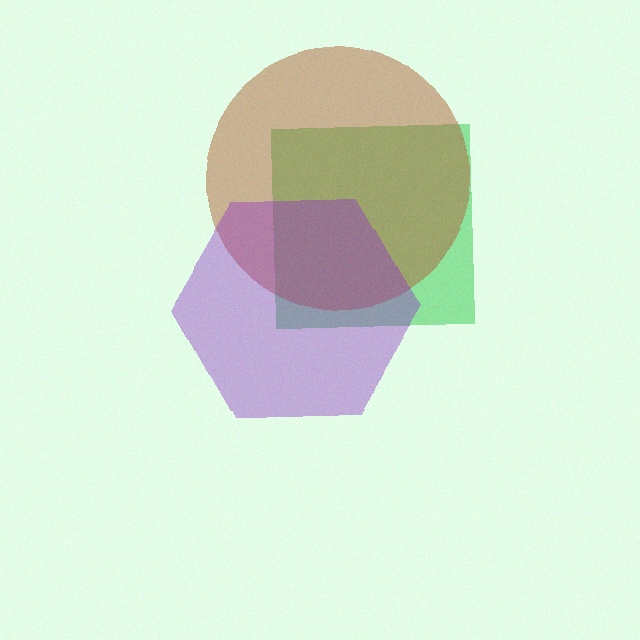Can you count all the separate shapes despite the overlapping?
Yes, there are 3 separate shapes.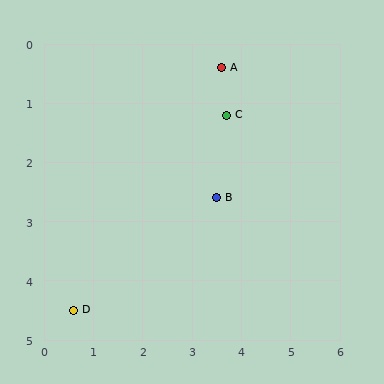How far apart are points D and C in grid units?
Points D and C are about 4.5 grid units apart.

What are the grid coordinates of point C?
Point C is at approximately (3.7, 1.2).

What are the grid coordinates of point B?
Point B is at approximately (3.5, 2.6).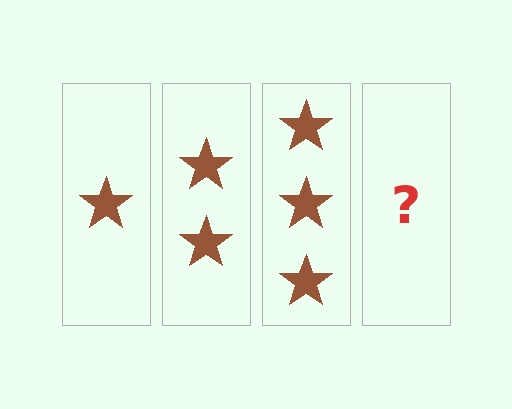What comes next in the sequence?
The next element should be 4 stars.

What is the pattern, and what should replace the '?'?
The pattern is that each step adds one more star. The '?' should be 4 stars.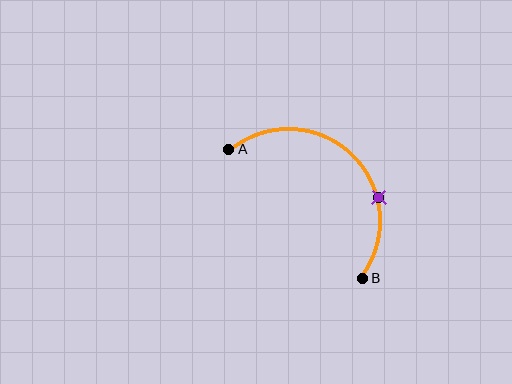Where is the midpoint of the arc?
The arc midpoint is the point on the curve farthest from the straight line joining A and B. It sits above and to the right of that line.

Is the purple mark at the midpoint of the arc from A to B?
No. The purple mark lies on the arc but is closer to endpoint B. The arc midpoint would be at the point on the curve equidistant along the arc from both A and B.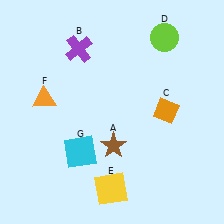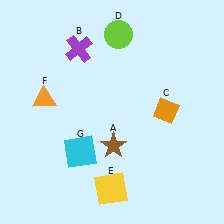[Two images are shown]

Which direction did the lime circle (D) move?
The lime circle (D) moved left.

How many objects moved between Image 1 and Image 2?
1 object moved between the two images.